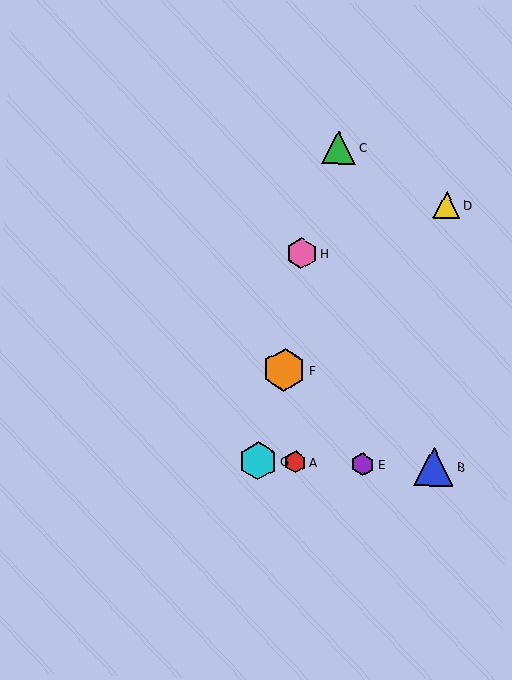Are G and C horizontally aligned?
No, G is at y≈461 and C is at y≈147.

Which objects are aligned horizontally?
Objects A, B, E, G are aligned horizontally.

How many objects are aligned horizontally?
4 objects (A, B, E, G) are aligned horizontally.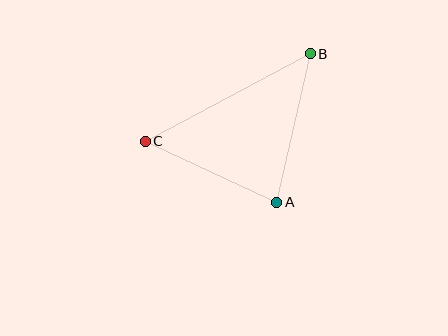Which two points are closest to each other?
Points A and C are closest to each other.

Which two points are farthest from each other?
Points B and C are farthest from each other.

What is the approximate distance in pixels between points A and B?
The distance between A and B is approximately 152 pixels.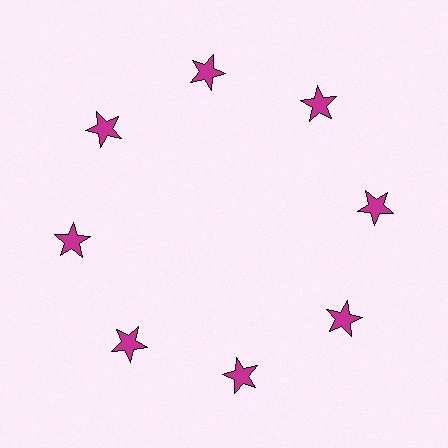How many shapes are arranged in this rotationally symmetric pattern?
There are 8 shapes, arranged in 8 groups of 1.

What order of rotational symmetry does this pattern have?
This pattern has 8-fold rotational symmetry.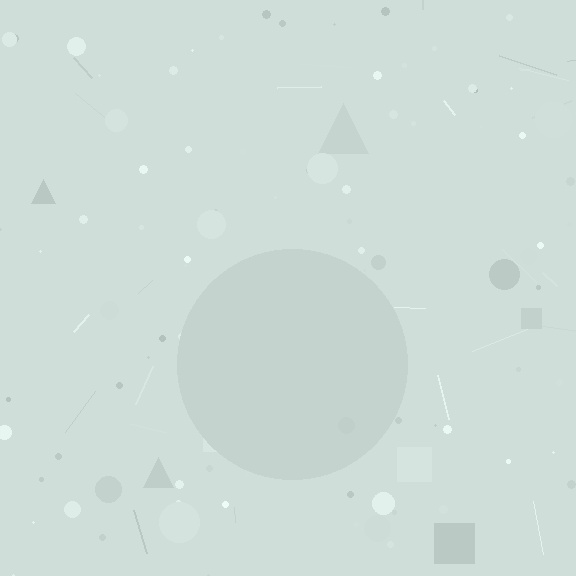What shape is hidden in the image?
A circle is hidden in the image.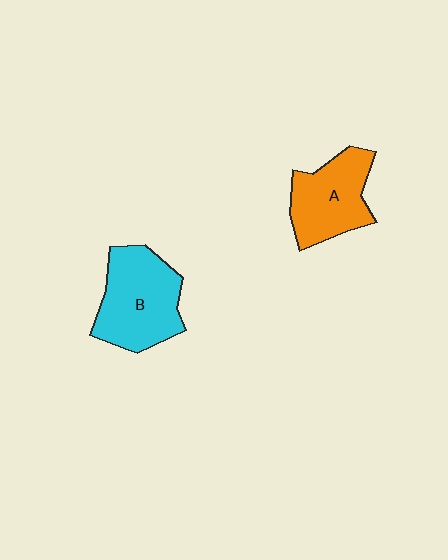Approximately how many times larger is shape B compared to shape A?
Approximately 1.2 times.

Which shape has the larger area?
Shape B (cyan).